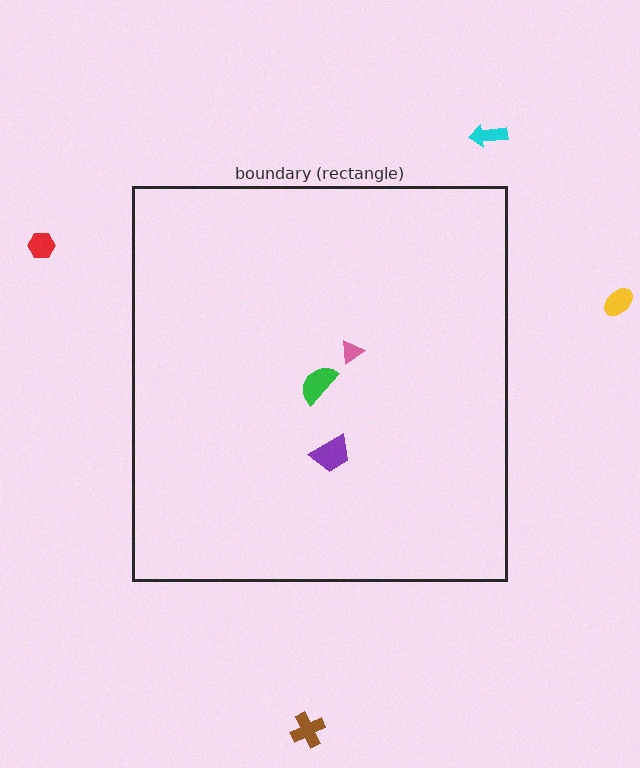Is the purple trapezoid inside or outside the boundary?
Inside.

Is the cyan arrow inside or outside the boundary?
Outside.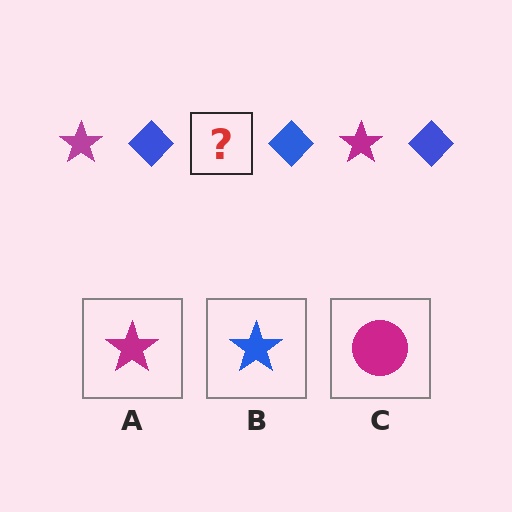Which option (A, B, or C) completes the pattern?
A.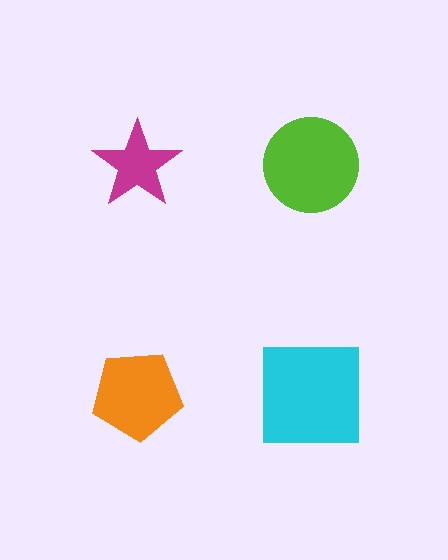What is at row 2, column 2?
A cyan square.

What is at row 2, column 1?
An orange pentagon.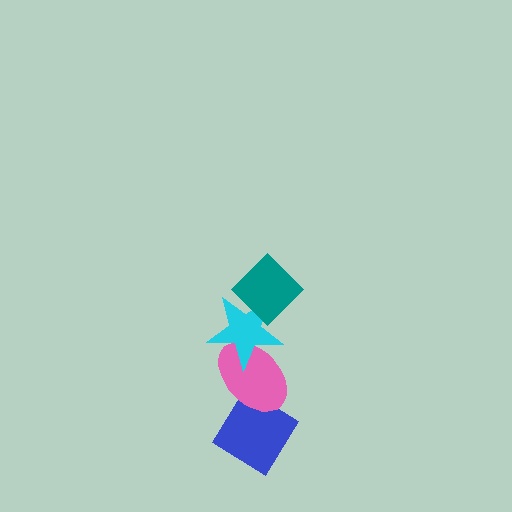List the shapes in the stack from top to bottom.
From top to bottom: the teal diamond, the cyan star, the pink ellipse, the blue diamond.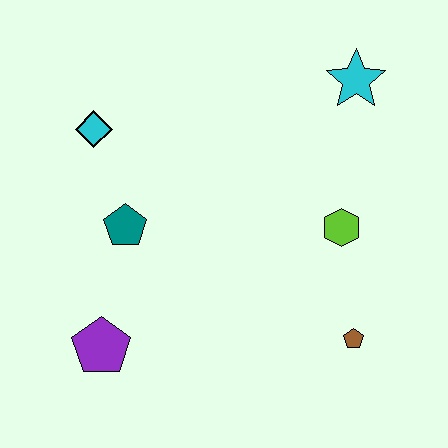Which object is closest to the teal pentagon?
The cyan diamond is closest to the teal pentagon.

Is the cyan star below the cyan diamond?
No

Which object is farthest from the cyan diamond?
The brown pentagon is farthest from the cyan diamond.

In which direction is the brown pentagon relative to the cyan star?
The brown pentagon is below the cyan star.